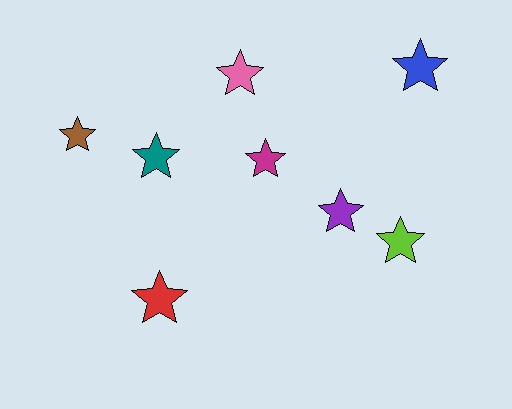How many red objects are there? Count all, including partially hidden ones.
There is 1 red object.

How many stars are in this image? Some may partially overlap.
There are 8 stars.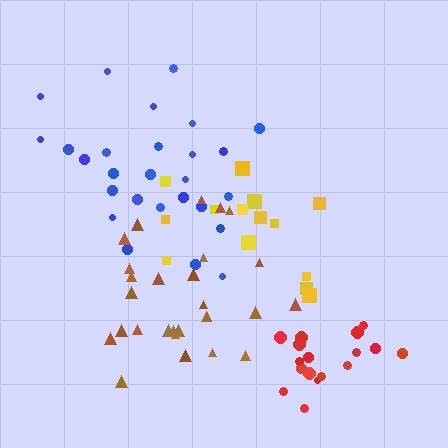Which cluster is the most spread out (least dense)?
Yellow.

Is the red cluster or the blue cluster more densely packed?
Red.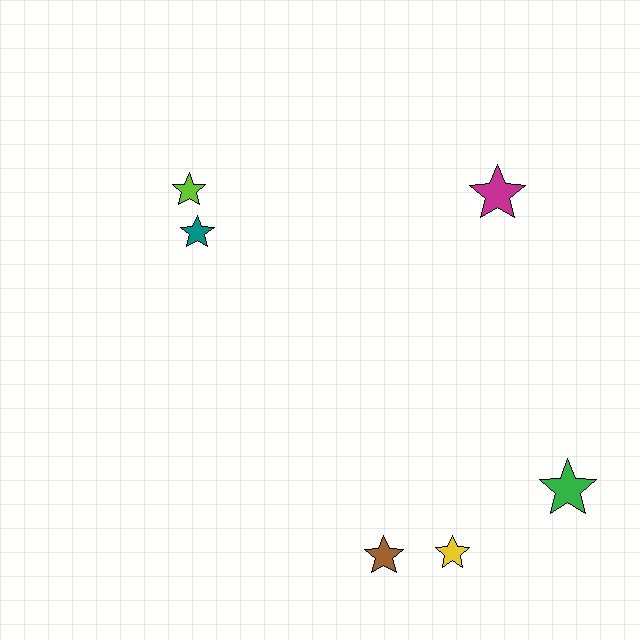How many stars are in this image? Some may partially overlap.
There are 6 stars.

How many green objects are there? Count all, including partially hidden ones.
There is 1 green object.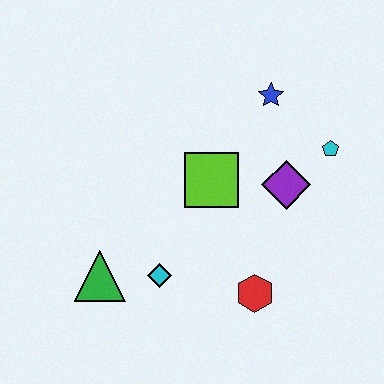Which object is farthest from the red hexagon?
The blue star is farthest from the red hexagon.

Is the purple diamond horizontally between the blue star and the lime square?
No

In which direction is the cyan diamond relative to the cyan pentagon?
The cyan diamond is to the left of the cyan pentagon.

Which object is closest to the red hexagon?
The cyan diamond is closest to the red hexagon.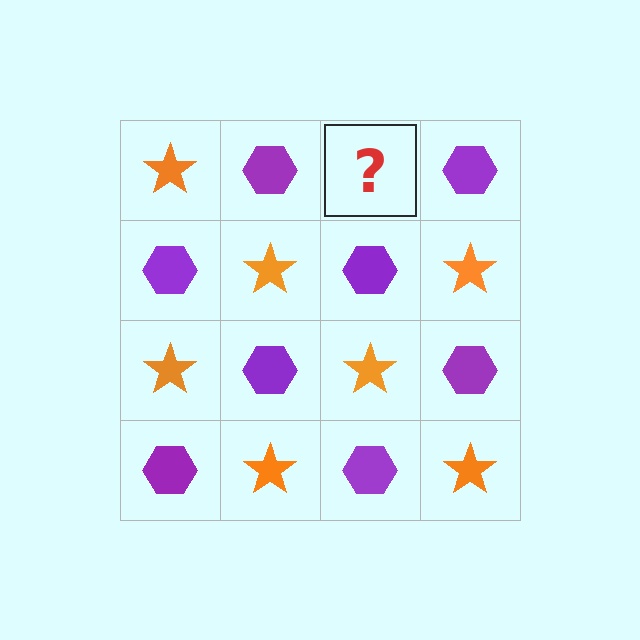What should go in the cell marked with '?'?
The missing cell should contain an orange star.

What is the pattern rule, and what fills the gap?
The rule is that it alternates orange star and purple hexagon in a checkerboard pattern. The gap should be filled with an orange star.